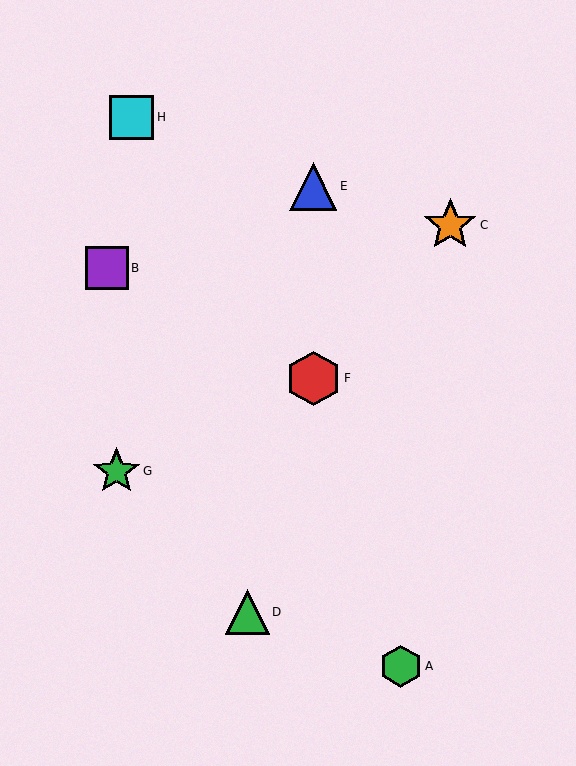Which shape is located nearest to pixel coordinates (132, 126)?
The cyan square (labeled H) at (132, 117) is nearest to that location.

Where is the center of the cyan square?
The center of the cyan square is at (132, 117).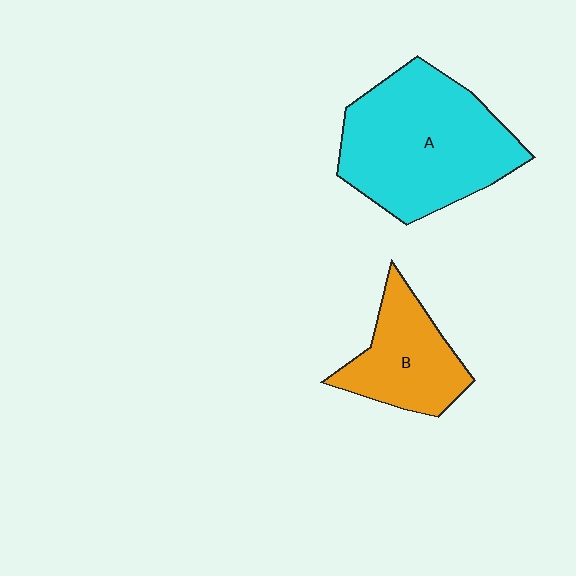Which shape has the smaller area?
Shape B (orange).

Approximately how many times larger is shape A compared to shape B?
Approximately 1.9 times.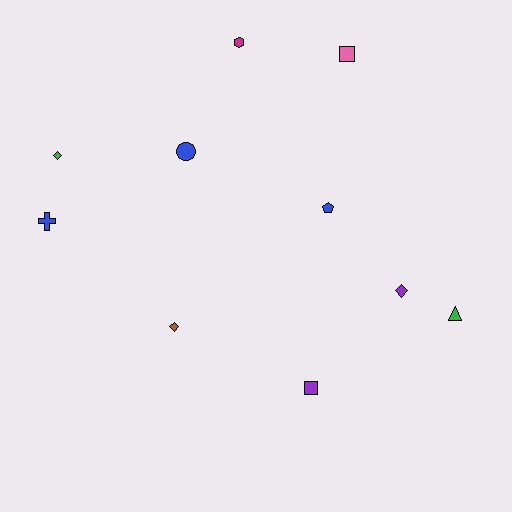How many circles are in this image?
There is 1 circle.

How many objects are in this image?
There are 10 objects.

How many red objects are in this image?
There are no red objects.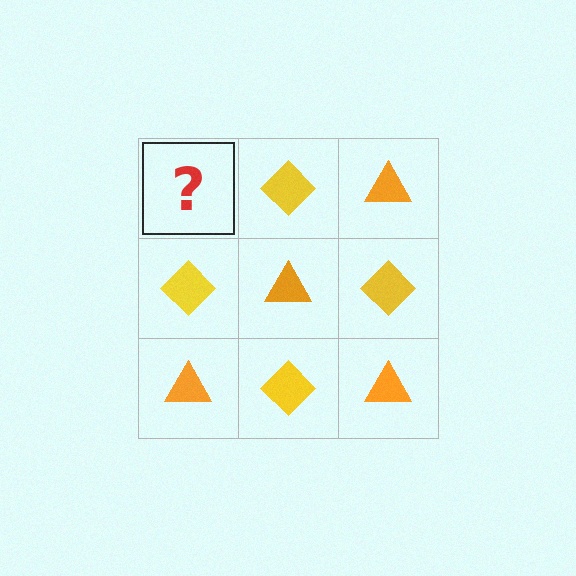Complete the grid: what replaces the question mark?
The question mark should be replaced with an orange triangle.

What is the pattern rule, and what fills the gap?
The rule is that it alternates orange triangle and yellow diamond in a checkerboard pattern. The gap should be filled with an orange triangle.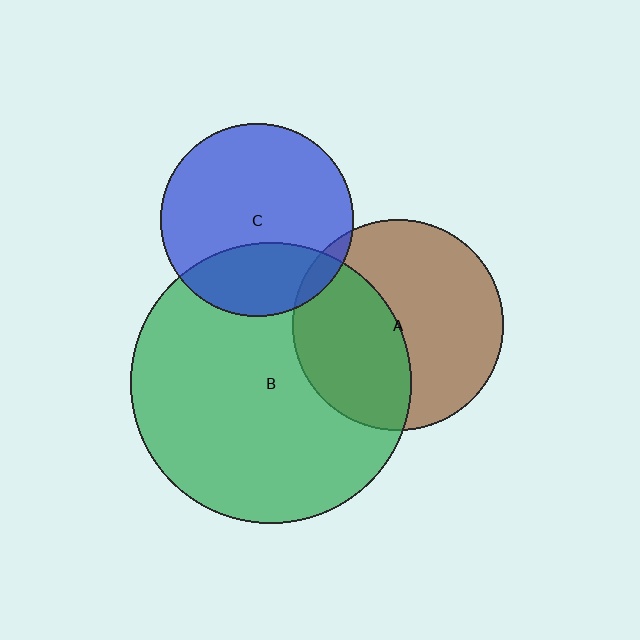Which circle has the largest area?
Circle B (green).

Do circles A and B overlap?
Yes.